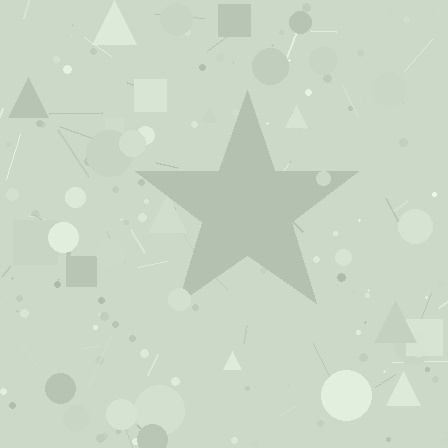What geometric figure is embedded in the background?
A star is embedded in the background.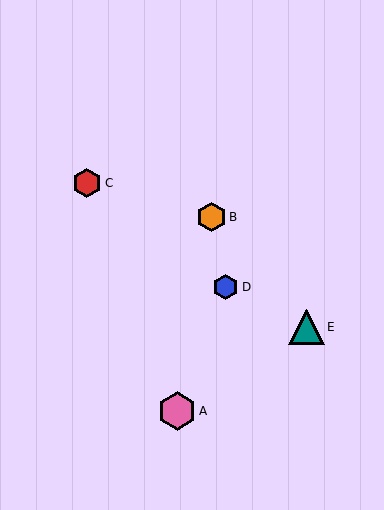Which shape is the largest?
The pink hexagon (labeled A) is the largest.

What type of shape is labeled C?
Shape C is a red hexagon.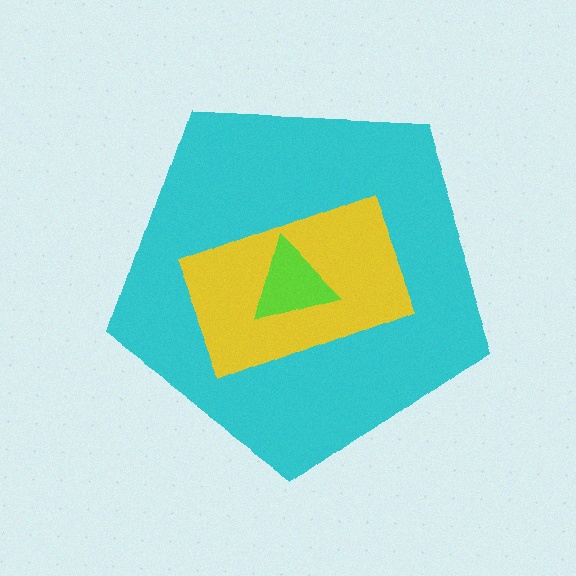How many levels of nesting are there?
3.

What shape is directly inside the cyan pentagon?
The yellow rectangle.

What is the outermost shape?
The cyan pentagon.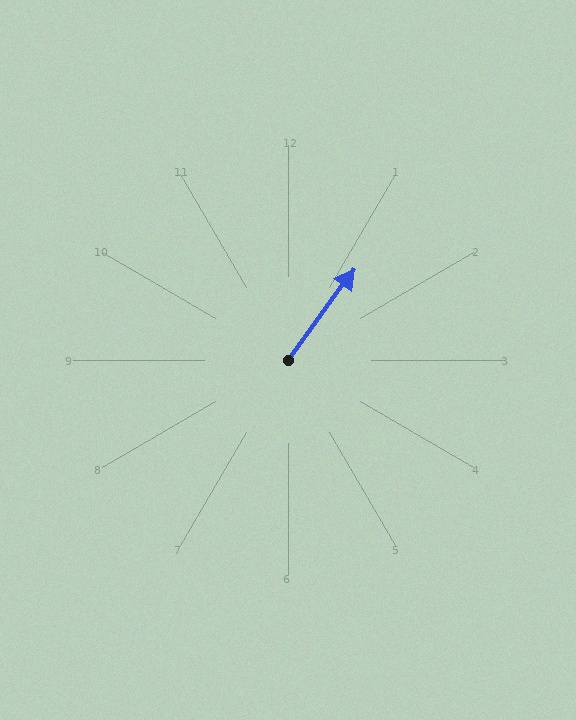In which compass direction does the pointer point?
Northeast.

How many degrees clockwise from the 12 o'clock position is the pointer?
Approximately 36 degrees.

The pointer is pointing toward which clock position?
Roughly 1 o'clock.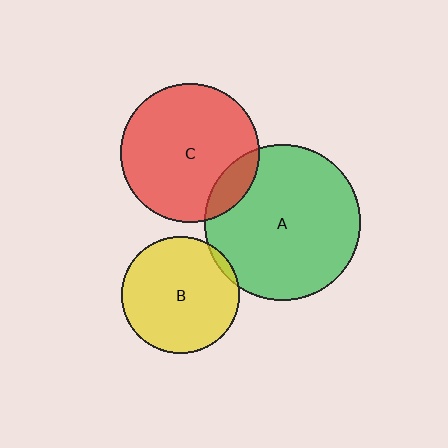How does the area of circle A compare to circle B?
Approximately 1.8 times.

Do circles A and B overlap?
Yes.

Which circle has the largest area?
Circle A (green).